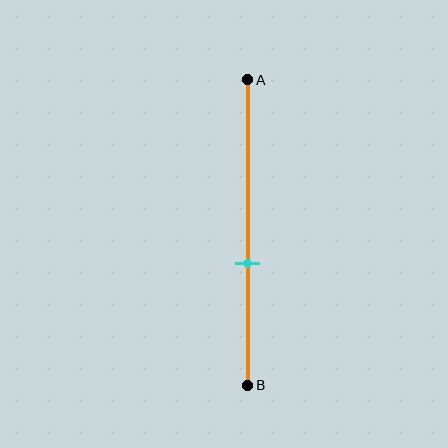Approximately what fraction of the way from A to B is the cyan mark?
The cyan mark is approximately 60% of the way from A to B.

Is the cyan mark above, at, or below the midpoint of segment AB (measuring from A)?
The cyan mark is below the midpoint of segment AB.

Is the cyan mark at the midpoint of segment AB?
No, the mark is at about 60% from A, not at the 50% midpoint.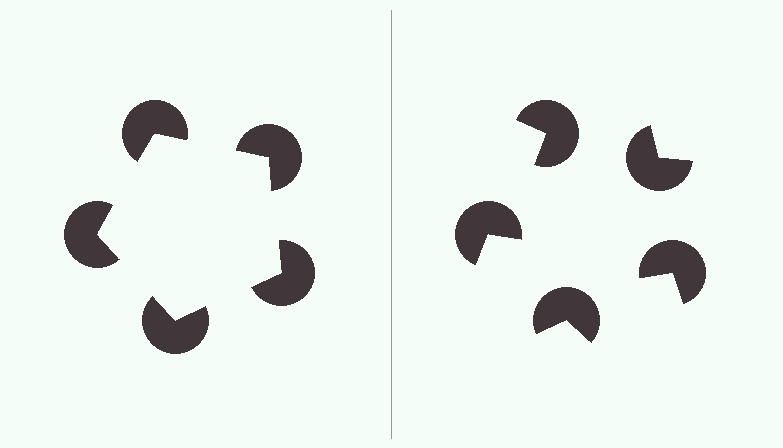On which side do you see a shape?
An illusory pentagon appears on the left side. On the right side the wedge cuts are rotated, so no coherent shape forms.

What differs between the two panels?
The pac-man discs are positioned identically on both sides; only the wedge orientations differ. On the left they align to a pentagon; on the right they are misaligned.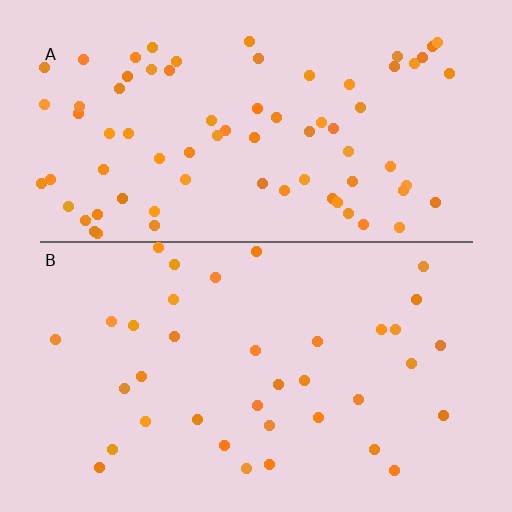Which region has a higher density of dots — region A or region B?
A (the top).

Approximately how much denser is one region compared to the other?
Approximately 2.1× — region A over region B.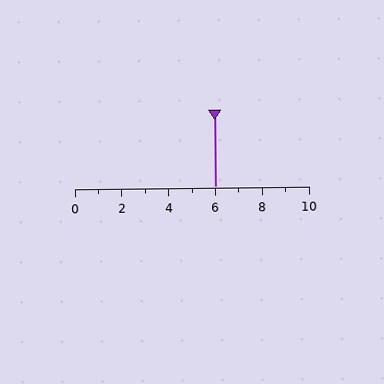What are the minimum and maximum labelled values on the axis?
The axis runs from 0 to 10.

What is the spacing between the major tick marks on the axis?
The major ticks are spaced 2 apart.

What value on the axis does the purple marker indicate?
The marker indicates approximately 6.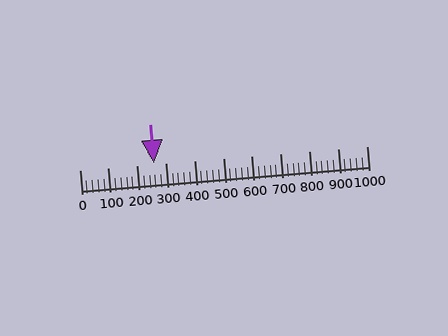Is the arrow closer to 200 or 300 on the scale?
The arrow is closer to 300.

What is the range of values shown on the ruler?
The ruler shows values from 0 to 1000.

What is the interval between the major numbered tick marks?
The major tick marks are spaced 100 units apart.